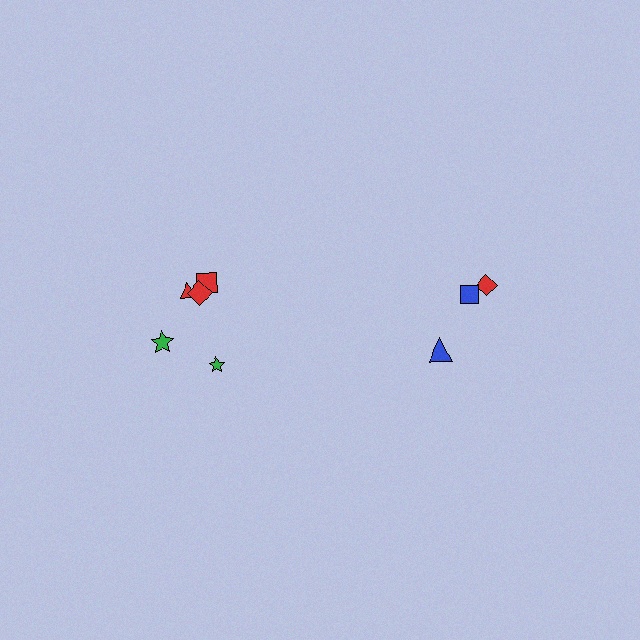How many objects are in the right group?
There are 3 objects.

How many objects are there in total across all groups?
There are 8 objects.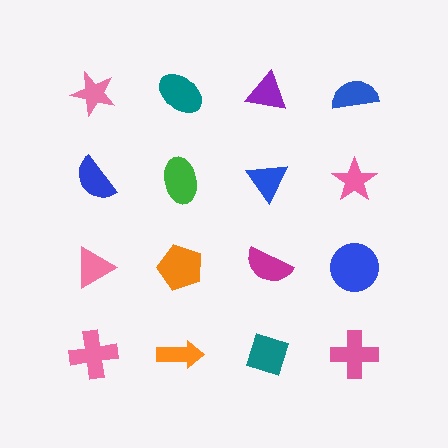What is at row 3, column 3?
A magenta semicircle.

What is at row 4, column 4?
A pink cross.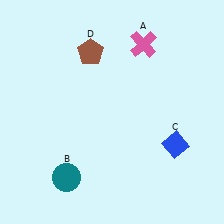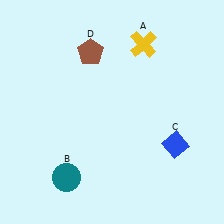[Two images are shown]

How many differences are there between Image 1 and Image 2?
There is 1 difference between the two images.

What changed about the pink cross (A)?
In Image 1, A is pink. In Image 2, it changed to yellow.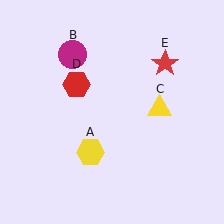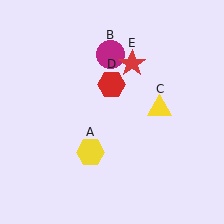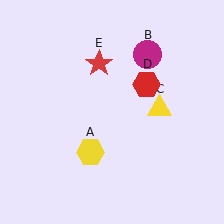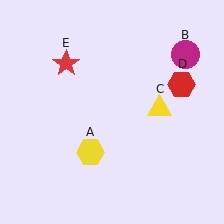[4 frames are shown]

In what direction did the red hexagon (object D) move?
The red hexagon (object D) moved right.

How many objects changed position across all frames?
3 objects changed position: magenta circle (object B), red hexagon (object D), red star (object E).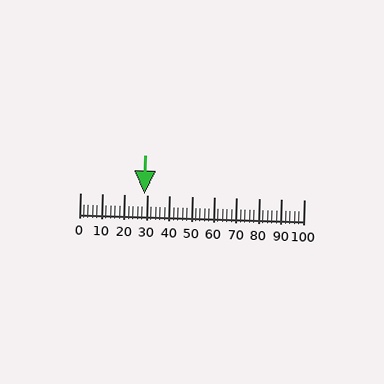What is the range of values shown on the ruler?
The ruler shows values from 0 to 100.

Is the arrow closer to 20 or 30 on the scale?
The arrow is closer to 30.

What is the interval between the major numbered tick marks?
The major tick marks are spaced 10 units apart.